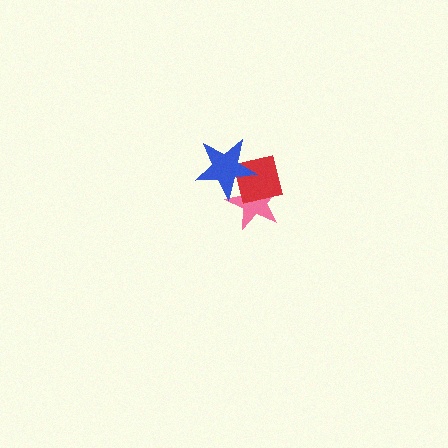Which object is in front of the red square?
The blue star is in front of the red square.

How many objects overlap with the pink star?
2 objects overlap with the pink star.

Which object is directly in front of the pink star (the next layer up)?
The red square is directly in front of the pink star.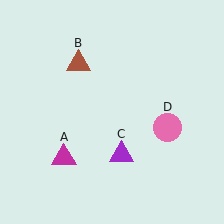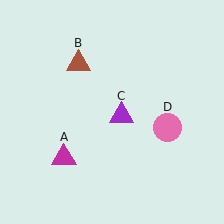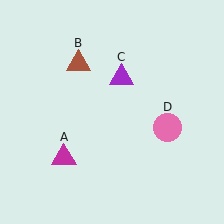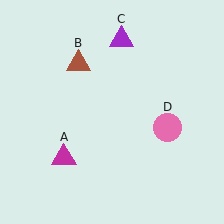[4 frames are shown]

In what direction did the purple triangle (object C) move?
The purple triangle (object C) moved up.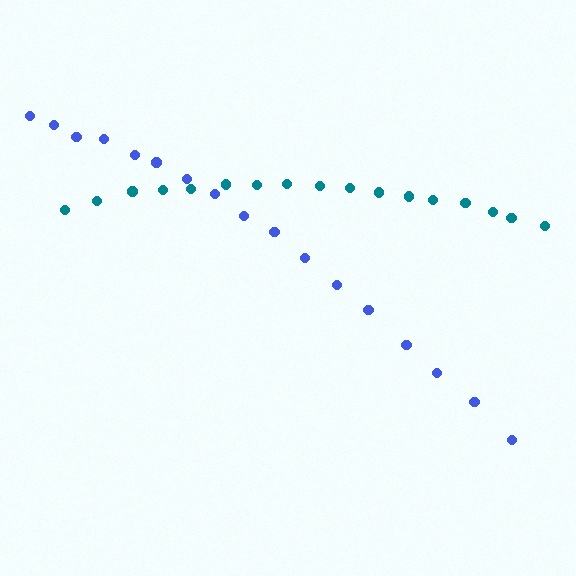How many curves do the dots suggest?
There are 2 distinct paths.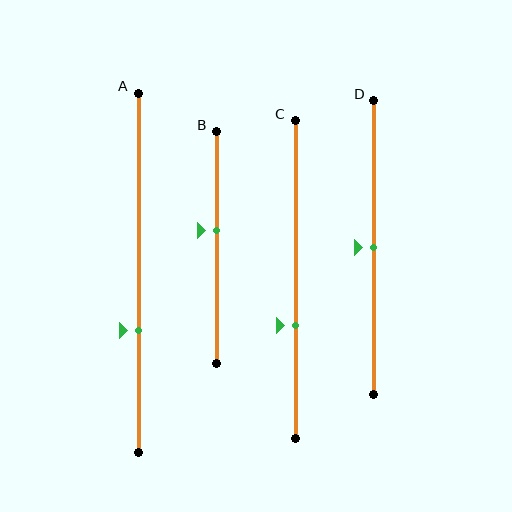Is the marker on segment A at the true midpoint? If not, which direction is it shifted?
No, the marker on segment A is shifted downward by about 16% of the segment length.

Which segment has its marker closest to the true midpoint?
Segment D has its marker closest to the true midpoint.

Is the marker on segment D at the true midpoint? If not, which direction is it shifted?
Yes, the marker on segment D is at the true midpoint.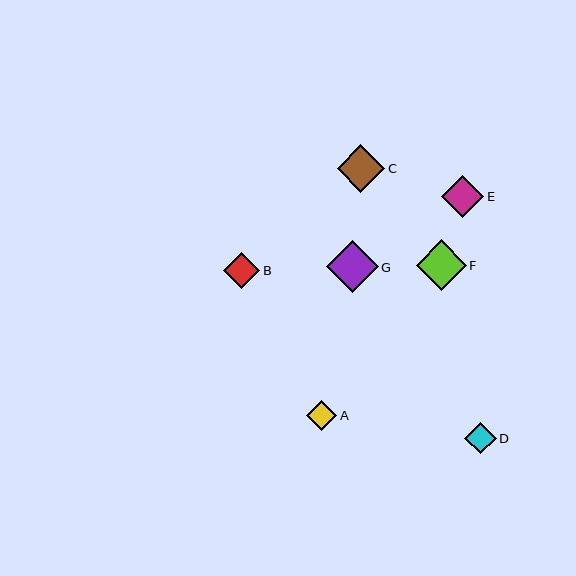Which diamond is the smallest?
Diamond A is the smallest with a size of approximately 30 pixels.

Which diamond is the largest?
Diamond G is the largest with a size of approximately 51 pixels.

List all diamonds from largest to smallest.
From largest to smallest: G, F, C, E, B, D, A.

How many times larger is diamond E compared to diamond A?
Diamond E is approximately 1.4 times the size of diamond A.